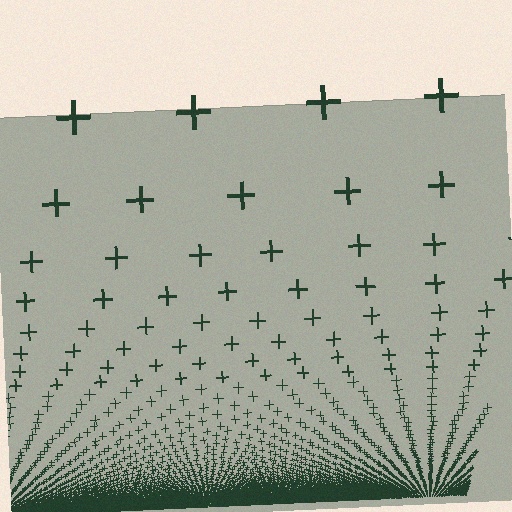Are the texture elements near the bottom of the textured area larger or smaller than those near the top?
Smaller. The gradient is inverted — elements near the bottom are smaller and denser.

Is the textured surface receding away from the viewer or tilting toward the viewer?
The surface appears to tilt toward the viewer. Texture elements get larger and sparser toward the top.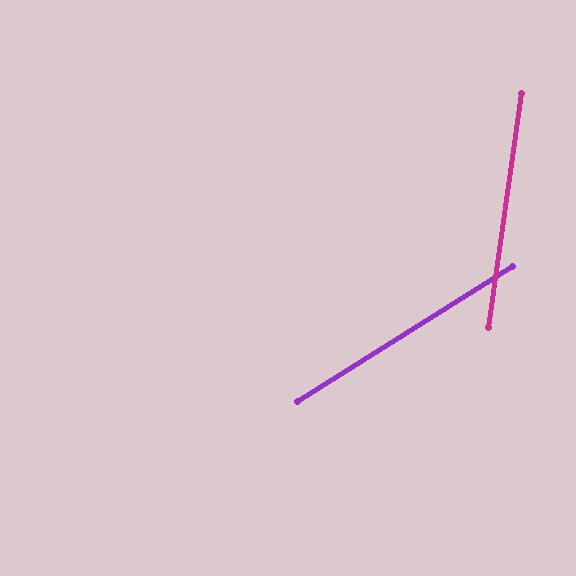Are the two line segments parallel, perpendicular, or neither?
Neither parallel nor perpendicular — they differ by about 50°.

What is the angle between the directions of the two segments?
Approximately 50 degrees.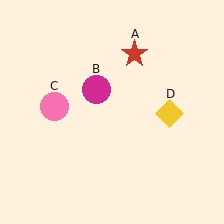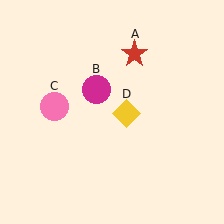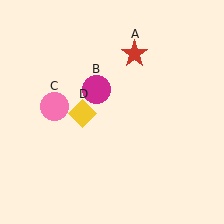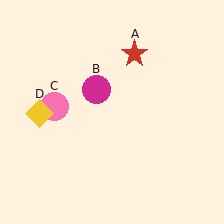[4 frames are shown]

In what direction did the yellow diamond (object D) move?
The yellow diamond (object D) moved left.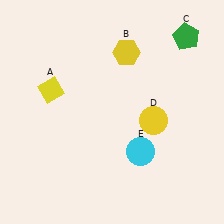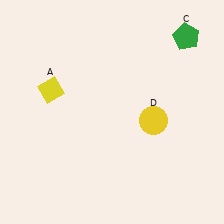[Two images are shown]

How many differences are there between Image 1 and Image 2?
There are 2 differences between the two images.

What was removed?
The yellow hexagon (B), the cyan circle (E) were removed in Image 2.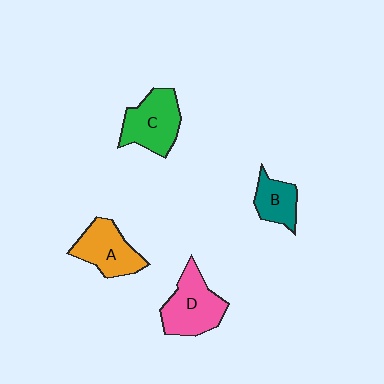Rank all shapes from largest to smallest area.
From largest to smallest: D (pink), C (green), A (orange), B (teal).